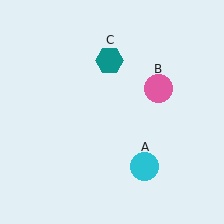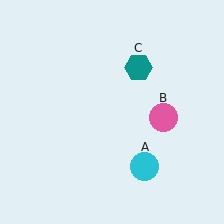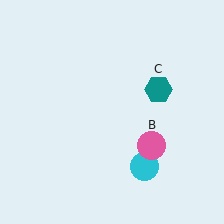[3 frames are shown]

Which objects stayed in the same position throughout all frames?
Cyan circle (object A) remained stationary.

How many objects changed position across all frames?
2 objects changed position: pink circle (object B), teal hexagon (object C).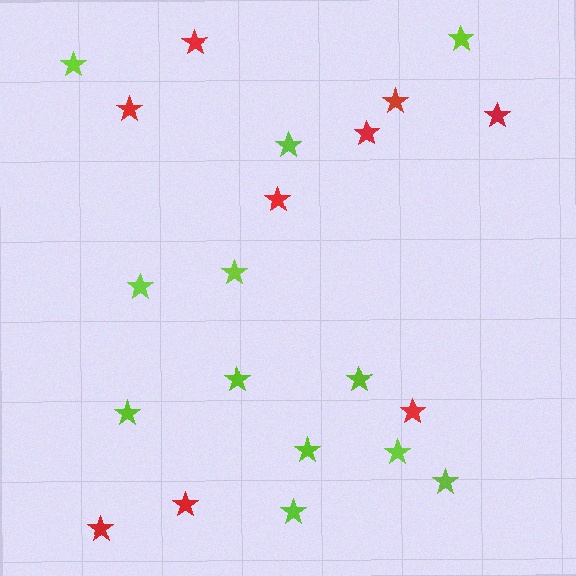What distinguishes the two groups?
There are 2 groups: one group of lime stars (12) and one group of red stars (9).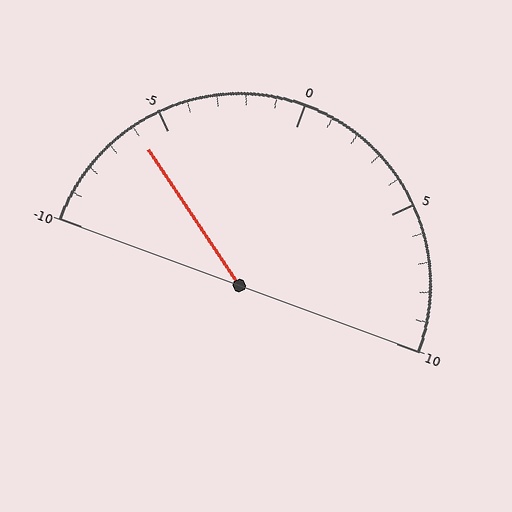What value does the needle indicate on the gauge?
The needle indicates approximately -6.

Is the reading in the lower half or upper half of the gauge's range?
The reading is in the lower half of the range (-10 to 10).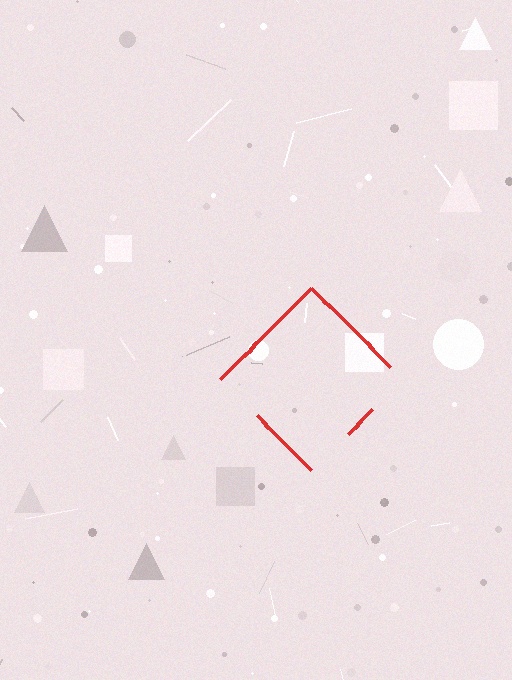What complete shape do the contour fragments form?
The contour fragments form a diamond.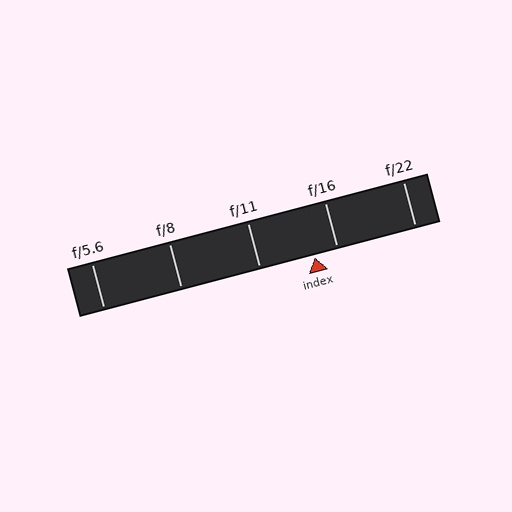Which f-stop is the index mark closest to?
The index mark is closest to f/16.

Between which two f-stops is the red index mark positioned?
The index mark is between f/11 and f/16.